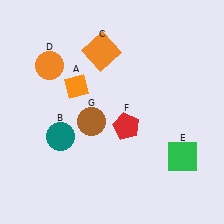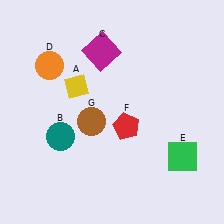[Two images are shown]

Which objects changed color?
A changed from orange to yellow. C changed from orange to magenta.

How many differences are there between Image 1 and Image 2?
There are 2 differences between the two images.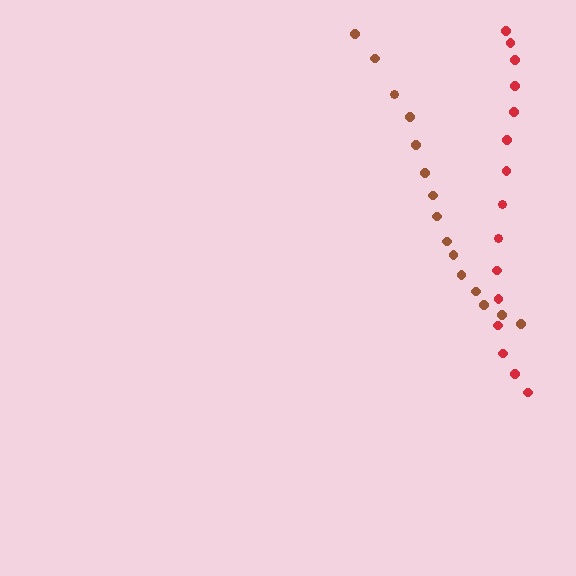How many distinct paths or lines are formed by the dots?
There are 2 distinct paths.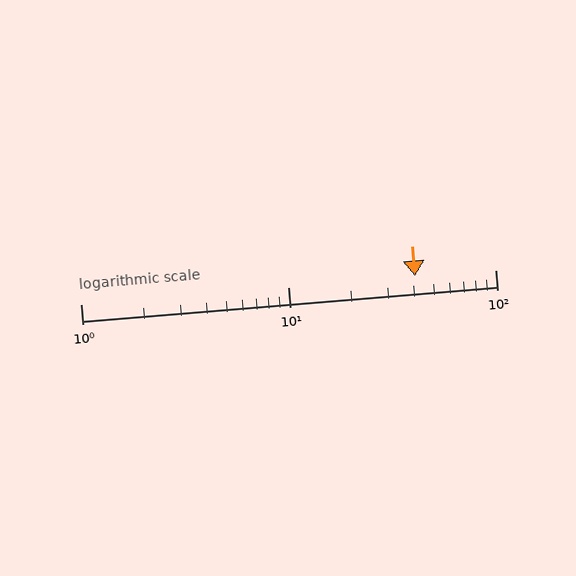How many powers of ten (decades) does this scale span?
The scale spans 2 decades, from 1 to 100.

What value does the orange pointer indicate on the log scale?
The pointer indicates approximately 41.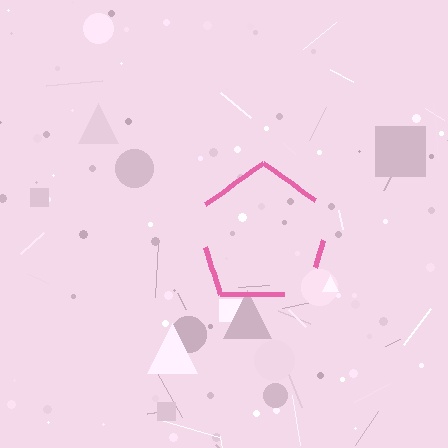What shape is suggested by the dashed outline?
The dashed outline suggests a pentagon.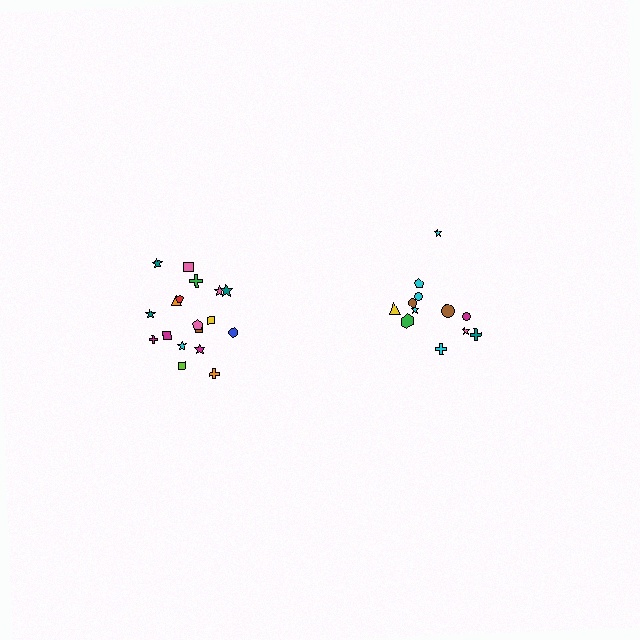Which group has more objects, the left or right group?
The left group.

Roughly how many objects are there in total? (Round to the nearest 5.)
Roughly 30 objects in total.